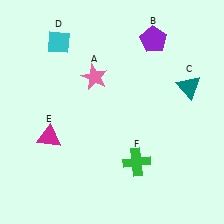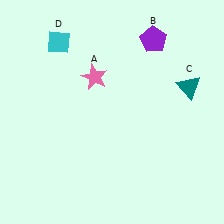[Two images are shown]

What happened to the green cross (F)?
The green cross (F) was removed in Image 2. It was in the bottom-right area of Image 1.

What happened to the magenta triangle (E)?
The magenta triangle (E) was removed in Image 2. It was in the bottom-left area of Image 1.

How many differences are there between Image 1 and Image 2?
There are 2 differences between the two images.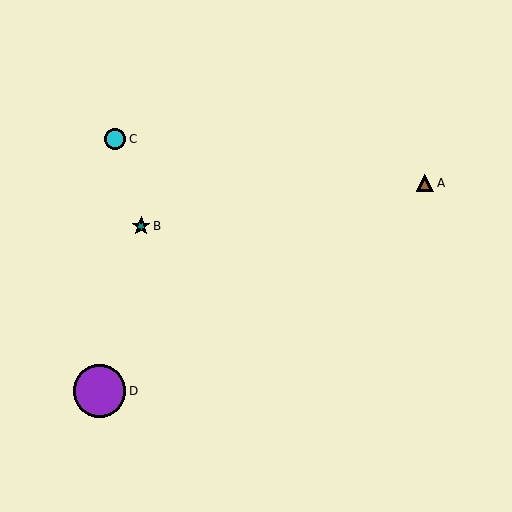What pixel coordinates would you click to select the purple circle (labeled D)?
Click at (99, 391) to select the purple circle D.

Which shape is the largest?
The purple circle (labeled D) is the largest.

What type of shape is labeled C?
Shape C is a cyan circle.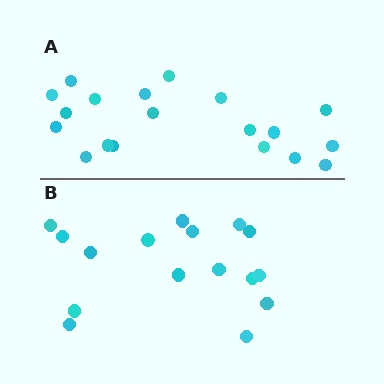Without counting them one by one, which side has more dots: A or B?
Region A (the top region) has more dots.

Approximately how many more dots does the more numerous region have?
Region A has just a few more — roughly 2 or 3 more dots than region B.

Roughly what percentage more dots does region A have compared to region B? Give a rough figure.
About 20% more.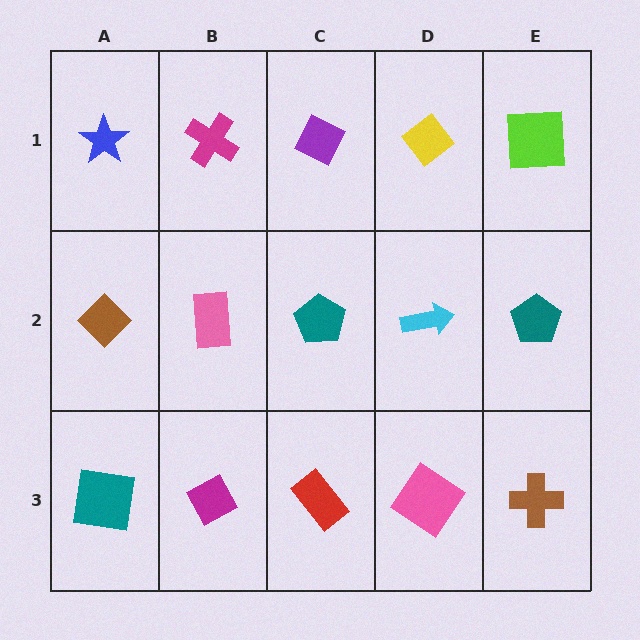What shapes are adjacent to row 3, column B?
A pink rectangle (row 2, column B), a teal square (row 3, column A), a red rectangle (row 3, column C).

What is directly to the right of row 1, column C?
A yellow diamond.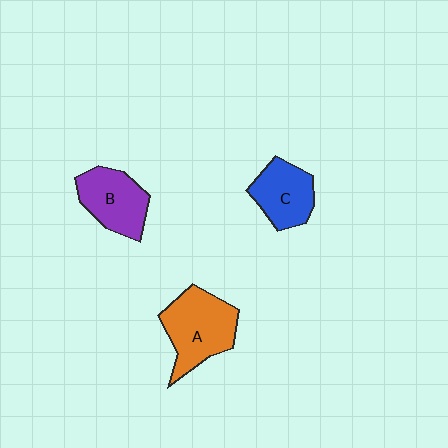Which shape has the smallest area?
Shape C (blue).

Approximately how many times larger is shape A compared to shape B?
Approximately 1.3 times.